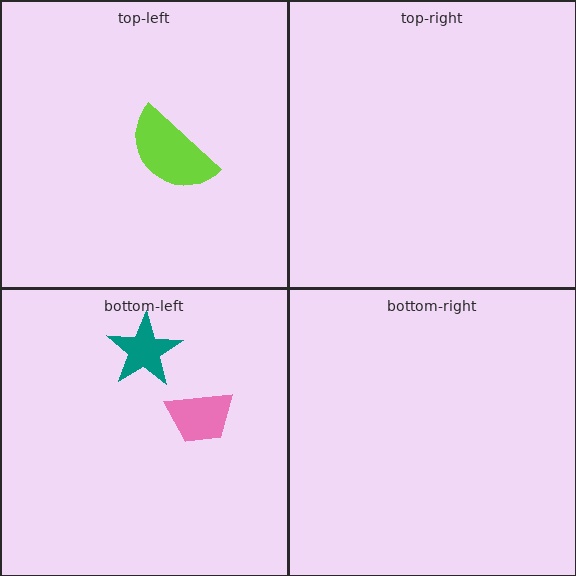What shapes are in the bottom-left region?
The teal star, the pink trapezoid.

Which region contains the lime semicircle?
The top-left region.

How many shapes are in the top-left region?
1.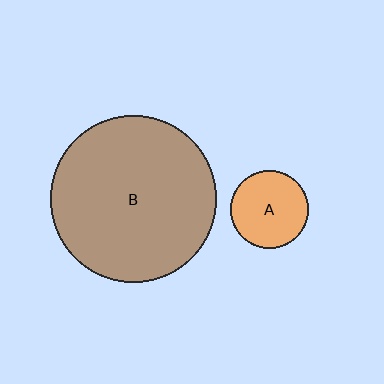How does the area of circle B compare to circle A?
Approximately 4.6 times.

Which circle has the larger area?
Circle B (brown).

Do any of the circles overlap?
No, none of the circles overlap.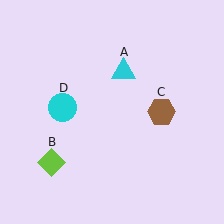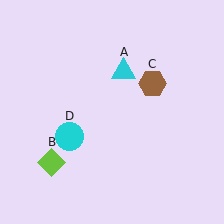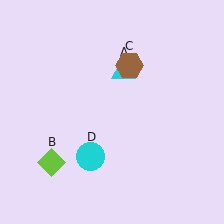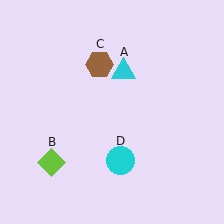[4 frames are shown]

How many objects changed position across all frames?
2 objects changed position: brown hexagon (object C), cyan circle (object D).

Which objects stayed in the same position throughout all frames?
Cyan triangle (object A) and lime diamond (object B) remained stationary.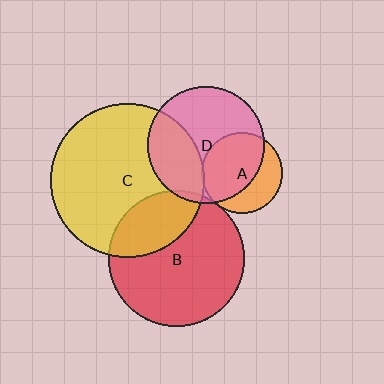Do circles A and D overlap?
Yes.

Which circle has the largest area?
Circle C (yellow).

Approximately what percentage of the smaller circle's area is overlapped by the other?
Approximately 60%.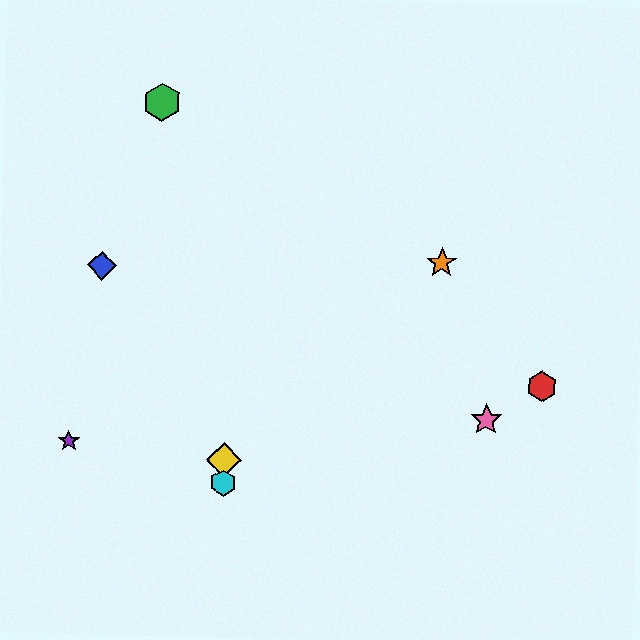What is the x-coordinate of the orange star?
The orange star is at x≈442.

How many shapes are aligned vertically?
2 shapes (the yellow diamond, the cyan hexagon) are aligned vertically.